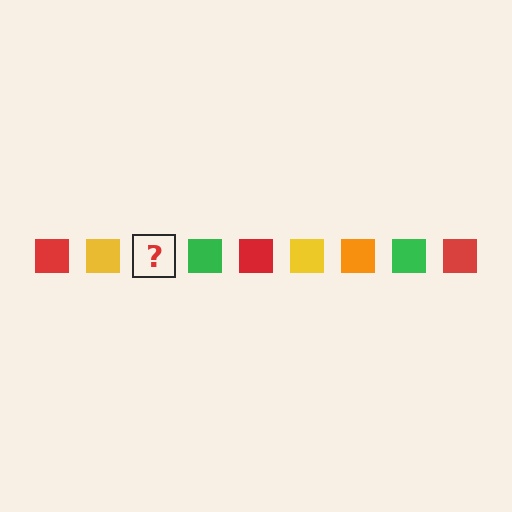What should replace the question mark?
The question mark should be replaced with an orange square.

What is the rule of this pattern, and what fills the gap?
The rule is that the pattern cycles through red, yellow, orange, green squares. The gap should be filled with an orange square.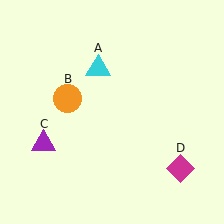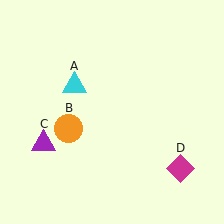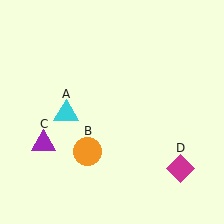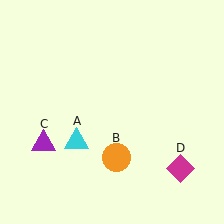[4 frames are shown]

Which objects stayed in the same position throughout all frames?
Purple triangle (object C) and magenta diamond (object D) remained stationary.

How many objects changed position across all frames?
2 objects changed position: cyan triangle (object A), orange circle (object B).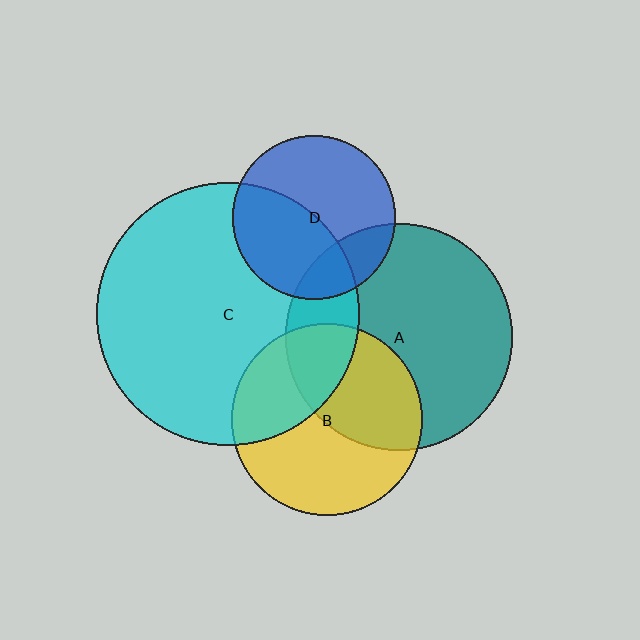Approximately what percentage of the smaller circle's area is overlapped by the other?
Approximately 35%.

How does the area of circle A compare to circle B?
Approximately 1.4 times.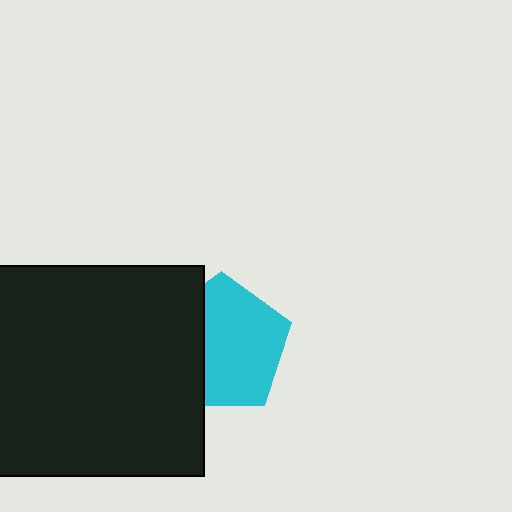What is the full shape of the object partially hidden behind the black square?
The partially hidden object is a cyan pentagon.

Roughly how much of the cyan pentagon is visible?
Most of it is visible (roughly 65%).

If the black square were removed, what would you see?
You would see the complete cyan pentagon.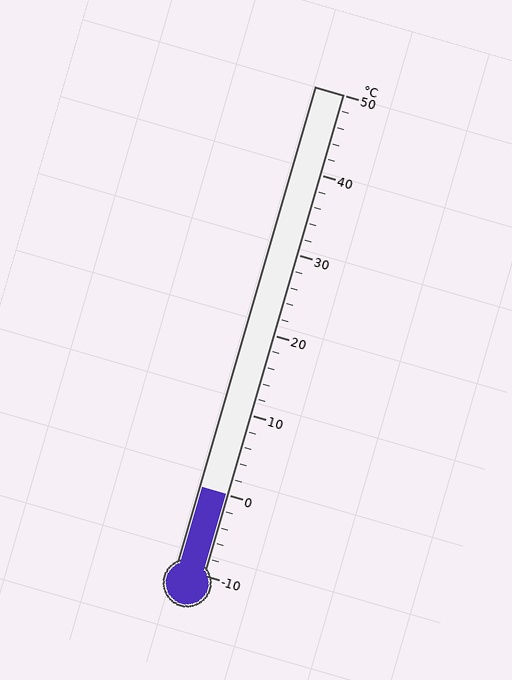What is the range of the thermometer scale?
The thermometer scale ranges from -10°C to 50°C.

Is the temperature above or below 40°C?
The temperature is below 40°C.